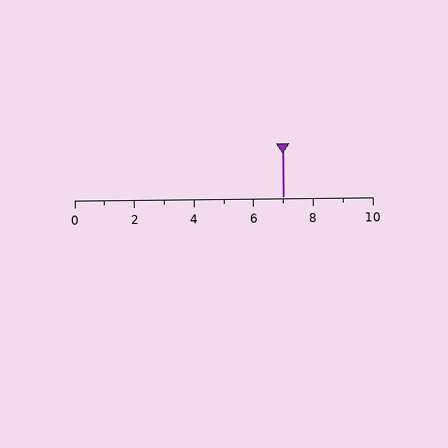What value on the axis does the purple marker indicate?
The marker indicates approximately 7.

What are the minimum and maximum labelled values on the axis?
The axis runs from 0 to 10.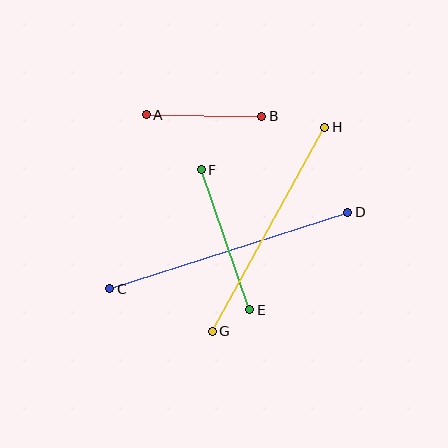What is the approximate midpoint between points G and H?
The midpoint is at approximately (269, 229) pixels.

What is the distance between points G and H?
The distance is approximately 233 pixels.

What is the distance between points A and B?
The distance is approximately 115 pixels.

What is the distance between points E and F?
The distance is approximately 148 pixels.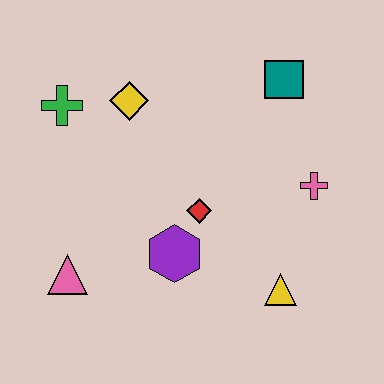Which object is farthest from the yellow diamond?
The yellow triangle is farthest from the yellow diamond.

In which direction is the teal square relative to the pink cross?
The teal square is above the pink cross.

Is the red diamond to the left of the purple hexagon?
No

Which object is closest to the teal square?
The pink cross is closest to the teal square.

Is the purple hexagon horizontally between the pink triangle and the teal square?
Yes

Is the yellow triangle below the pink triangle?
Yes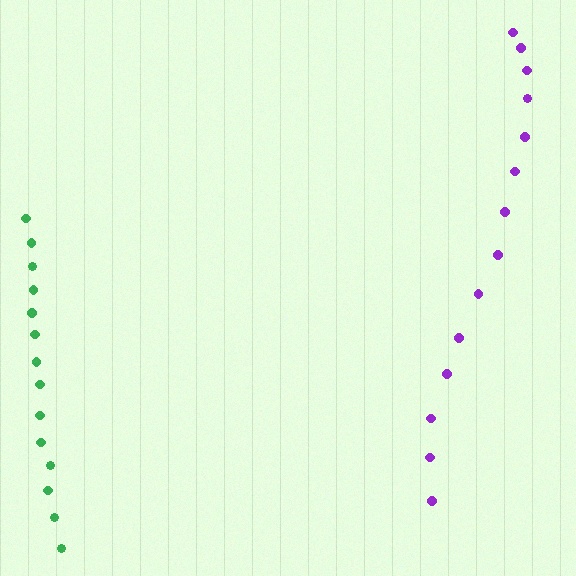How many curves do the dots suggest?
There are 2 distinct paths.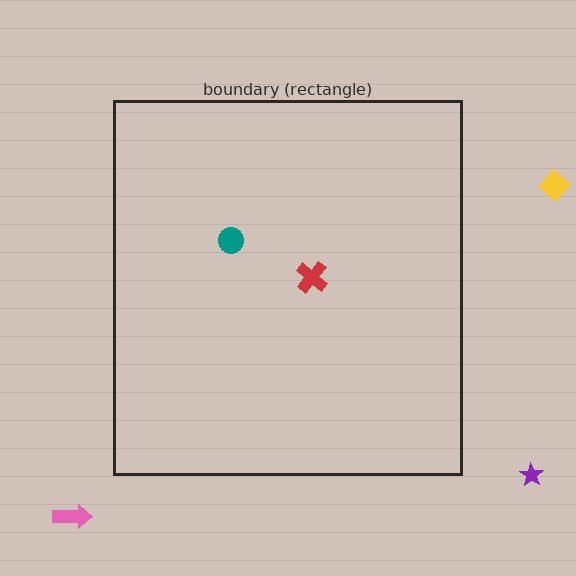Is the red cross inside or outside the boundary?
Inside.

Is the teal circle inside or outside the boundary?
Inside.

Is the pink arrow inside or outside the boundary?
Outside.